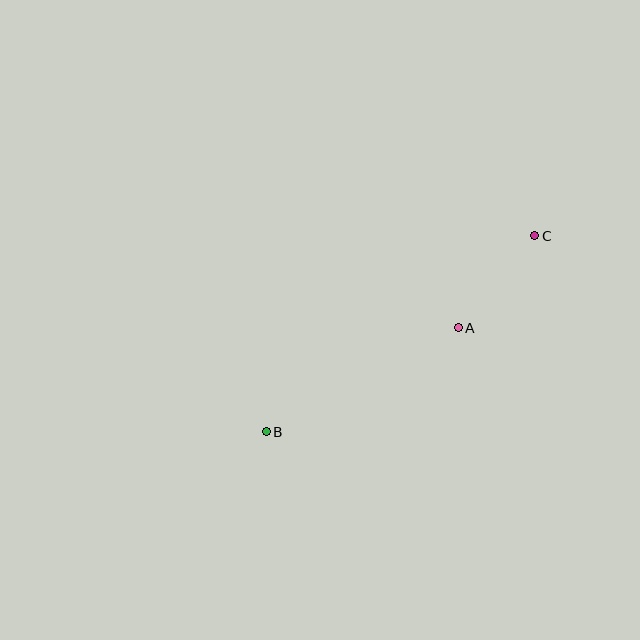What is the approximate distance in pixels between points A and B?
The distance between A and B is approximately 218 pixels.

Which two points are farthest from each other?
Points B and C are farthest from each other.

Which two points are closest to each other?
Points A and C are closest to each other.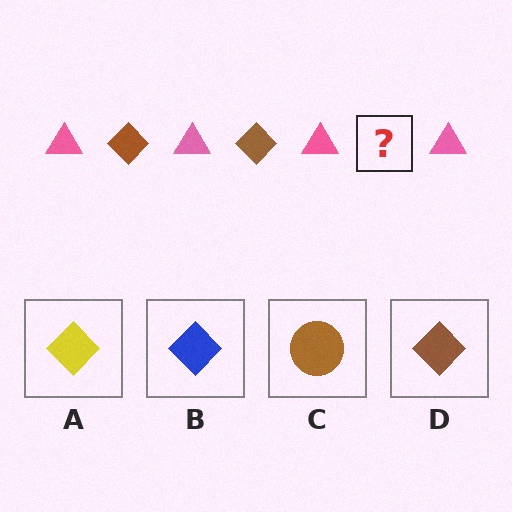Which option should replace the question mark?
Option D.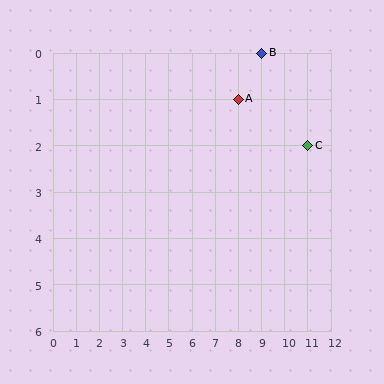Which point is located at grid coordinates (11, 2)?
Point C is at (11, 2).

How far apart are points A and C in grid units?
Points A and C are 3 columns and 1 row apart (about 3.2 grid units diagonally).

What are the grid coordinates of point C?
Point C is at grid coordinates (11, 2).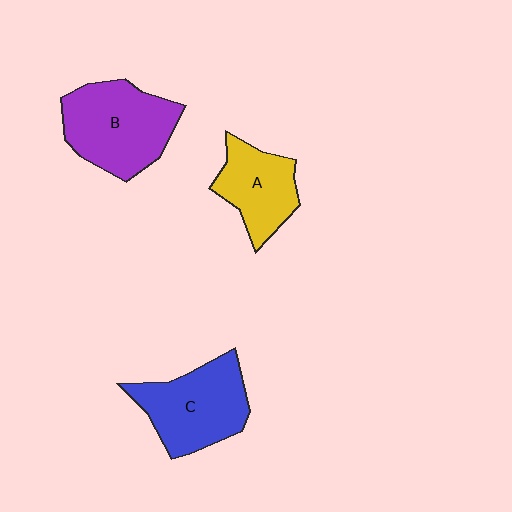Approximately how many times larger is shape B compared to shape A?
Approximately 1.4 times.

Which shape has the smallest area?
Shape A (yellow).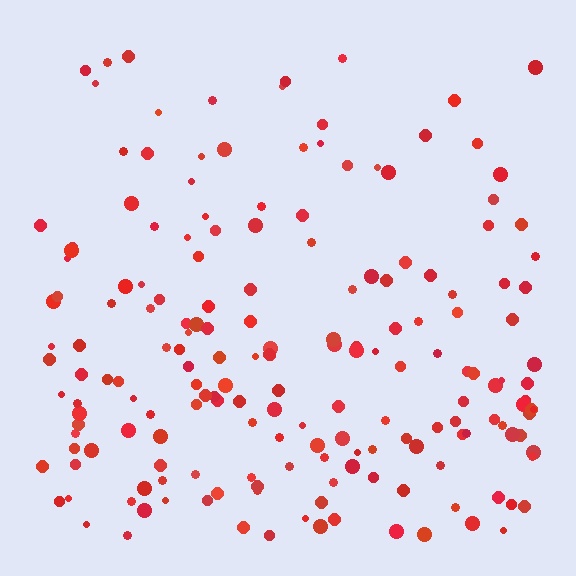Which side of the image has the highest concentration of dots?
The bottom.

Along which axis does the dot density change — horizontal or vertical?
Vertical.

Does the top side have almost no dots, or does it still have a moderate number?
Still a moderate number, just noticeably fewer than the bottom.